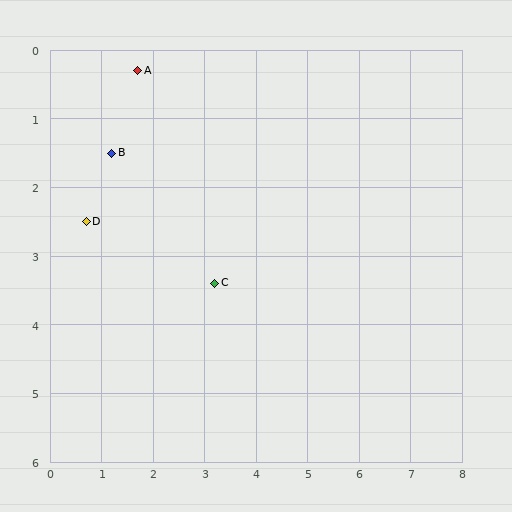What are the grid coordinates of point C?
Point C is at approximately (3.2, 3.4).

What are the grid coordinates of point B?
Point B is at approximately (1.2, 1.5).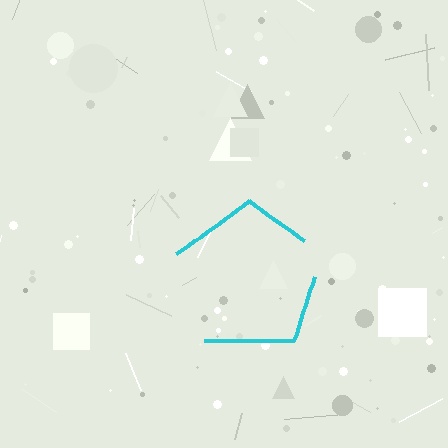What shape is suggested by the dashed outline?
The dashed outline suggests a pentagon.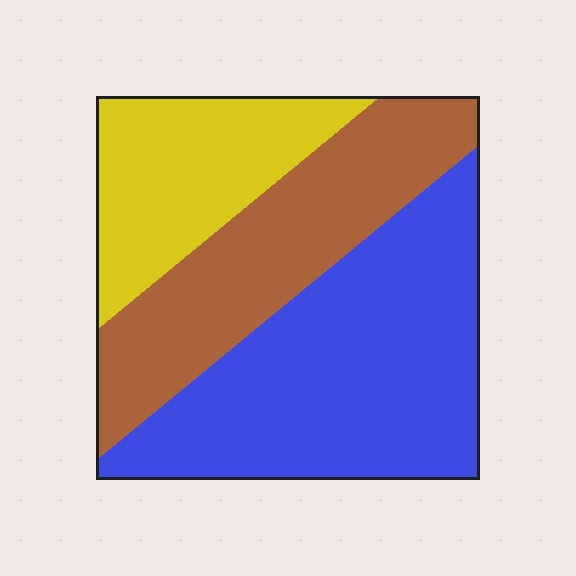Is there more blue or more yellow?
Blue.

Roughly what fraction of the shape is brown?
Brown takes up between a quarter and a half of the shape.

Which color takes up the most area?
Blue, at roughly 45%.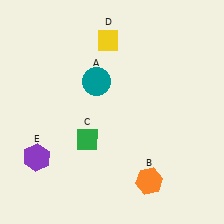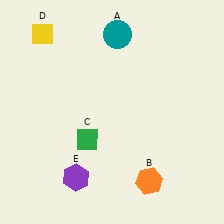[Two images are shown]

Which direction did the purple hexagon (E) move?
The purple hexagon (E) moved right.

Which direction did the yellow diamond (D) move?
The yellow diamond (D) moved left.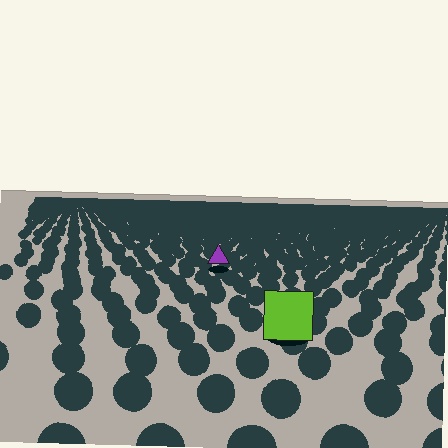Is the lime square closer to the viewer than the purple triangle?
Yes. The lime square is closer — you can tell from the texture gradient: the ground texture is coarser near it.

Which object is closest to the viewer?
The lime square is closest. The texture marks near it are larger and more spread out.